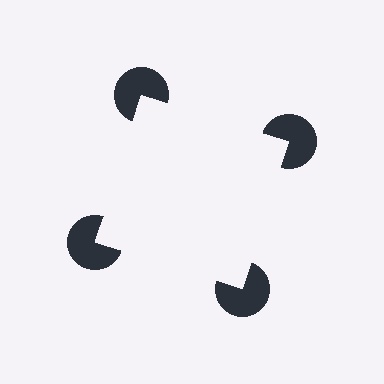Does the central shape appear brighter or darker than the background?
It typically appears slightly brighter than the background, even though no actual brightness change is drawn.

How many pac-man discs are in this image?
There are 4 — one at each vertex of the illusory square.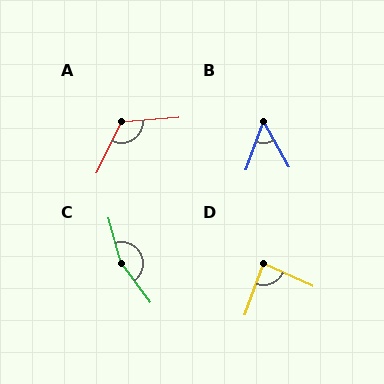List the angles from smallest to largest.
B (49°), D (85°), A (122°), C (159°).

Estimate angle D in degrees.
Approximately 85 degrees.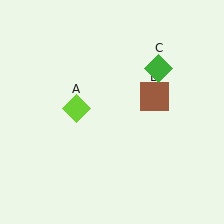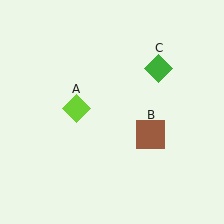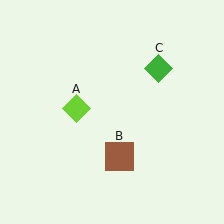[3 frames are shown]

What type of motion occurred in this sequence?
The brown square (object B) rotated clockwise around the center of the scene.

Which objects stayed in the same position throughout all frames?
Lime diamond (object A) and green diamond (object C) remained stationary.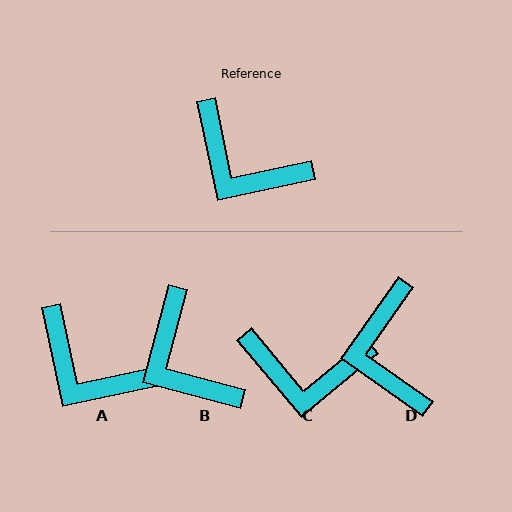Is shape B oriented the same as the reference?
No, it is off by about 27 degrees.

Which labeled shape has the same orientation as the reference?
A.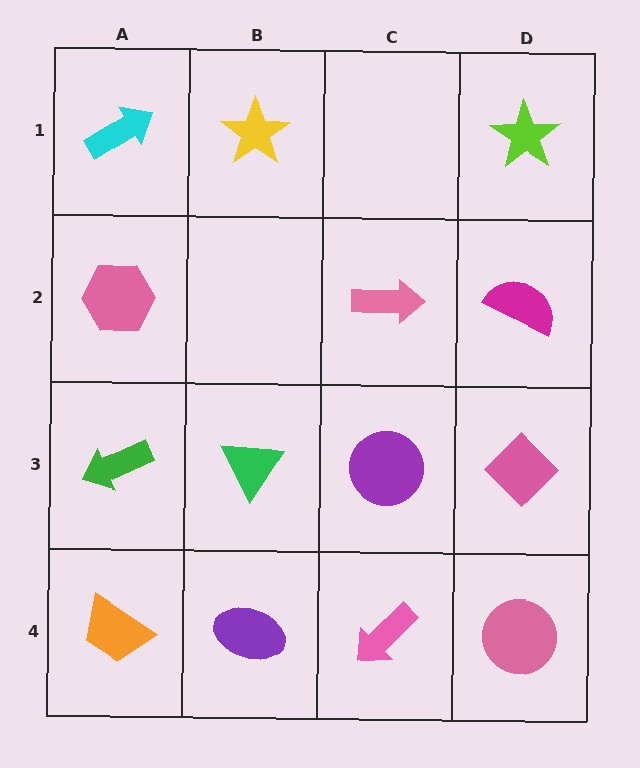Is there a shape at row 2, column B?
No, that cell is empty.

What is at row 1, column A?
A cyan arrow.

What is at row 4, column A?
An orange trapezoid.